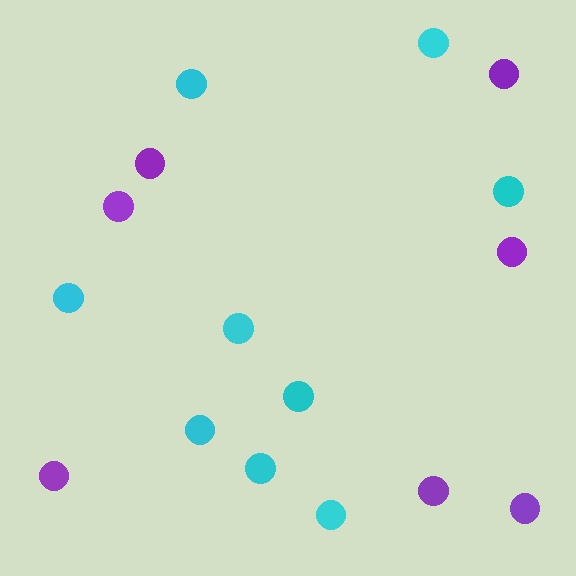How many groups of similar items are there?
There are 2 groups: one group of cyan circles (9) and one group of purple circles (7).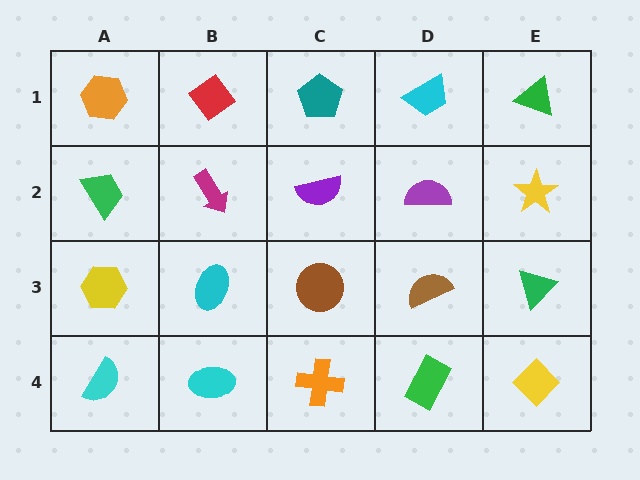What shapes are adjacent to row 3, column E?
A yellow star (row 2, column E), a yellow diamond (row 4, column E), a brown semicircle (row 3, column D).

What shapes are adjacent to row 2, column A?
An orange hexagon (row 1, column A), a yellow hexagon (row 3, column A), a magenta arrow (row 2, column B).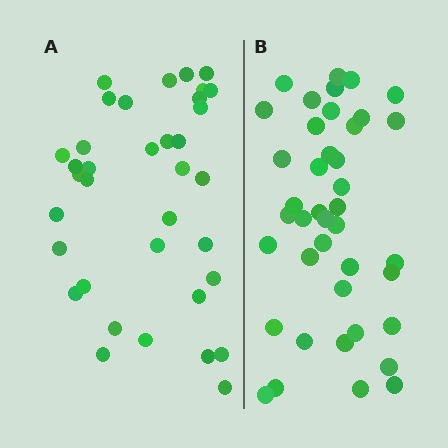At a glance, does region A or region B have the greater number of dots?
Region B (the right region) has more dots.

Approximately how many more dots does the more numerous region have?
Region B has about 5 more dots than region A.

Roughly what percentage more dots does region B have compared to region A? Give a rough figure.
About 15% more.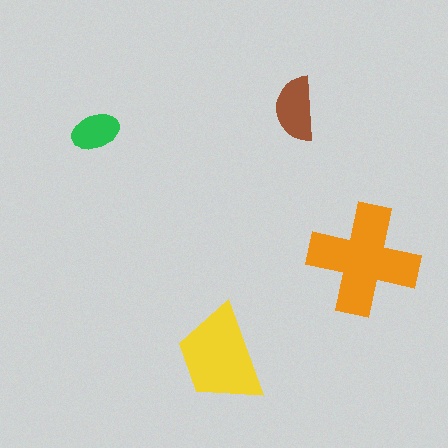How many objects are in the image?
There are 4 objects in the image.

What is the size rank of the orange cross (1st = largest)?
1st.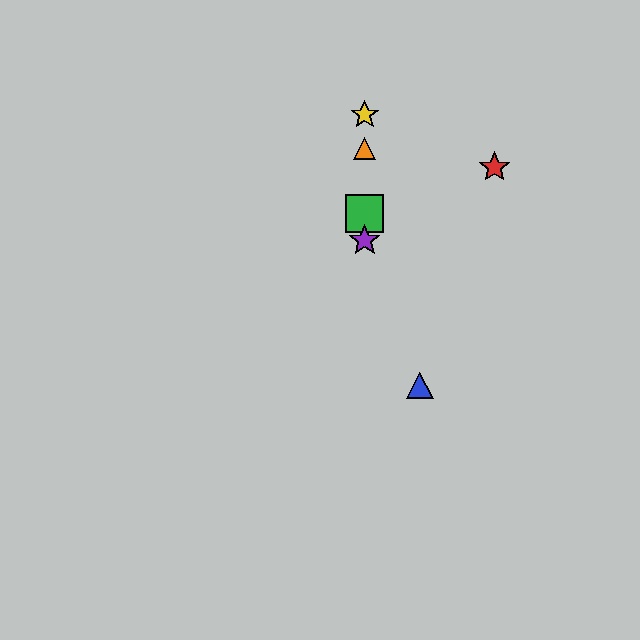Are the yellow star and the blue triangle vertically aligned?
No, the yellow star is at x≈365 and the blue triangle is at x≈420.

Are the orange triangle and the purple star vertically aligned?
Yes, both are at x≈365.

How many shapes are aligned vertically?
4 shapes (the green square, the yellow star, the purple star, the orange triangle) are aligned vertically.